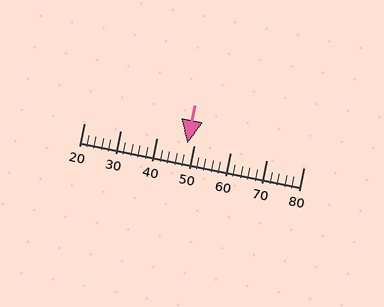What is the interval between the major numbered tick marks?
The major tick marks are spaced 10 units apart.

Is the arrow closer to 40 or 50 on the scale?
The arrow is closer to 50.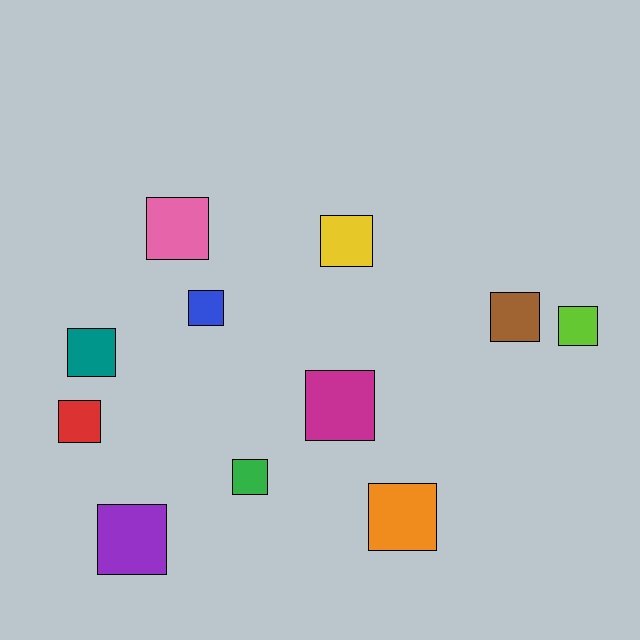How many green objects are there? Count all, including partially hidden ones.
There is 1 green object.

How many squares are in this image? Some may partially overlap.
There are 11 squares.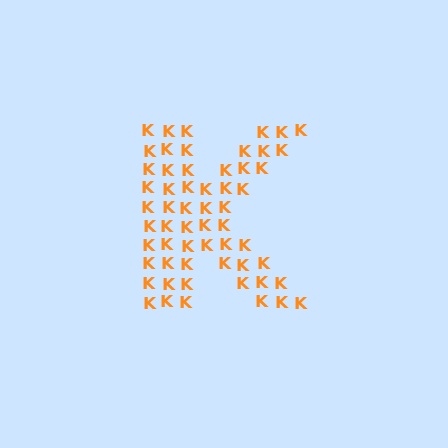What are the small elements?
The small elements are letter K's.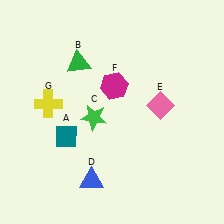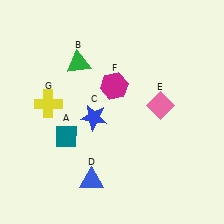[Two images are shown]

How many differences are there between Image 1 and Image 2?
There is 1 difference between the two images.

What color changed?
The star (C) changed from green in Image 1 to blue in Image 2.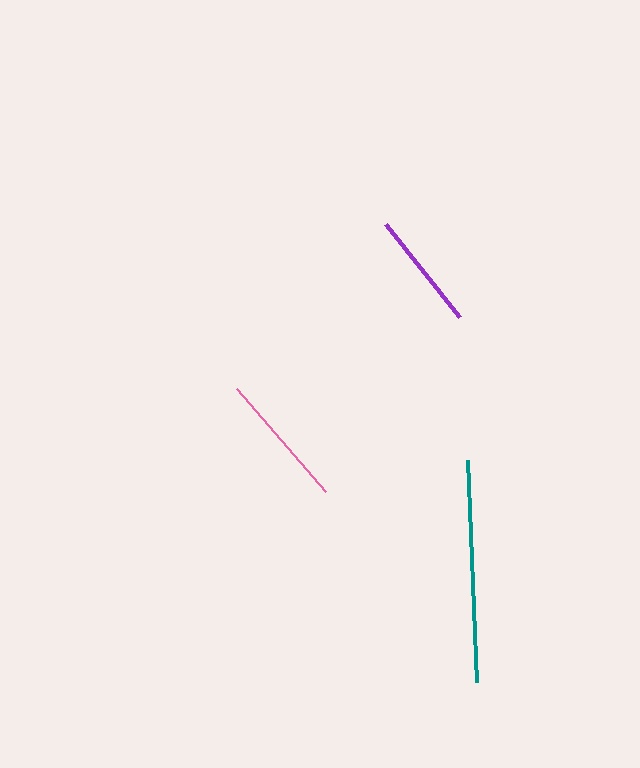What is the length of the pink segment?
The pink segment is approximately 135 pixels long.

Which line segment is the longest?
The teal line is the longest at approximately 222 pixels.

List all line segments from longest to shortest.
From longest to shortest: teal, pink, purple.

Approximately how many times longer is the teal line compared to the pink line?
The teal line is approximately 1.6 times the length of the pink line.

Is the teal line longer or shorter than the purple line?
The teal line is longer than the purple line.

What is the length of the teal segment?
The teal segment is approximately 222 pixels long.